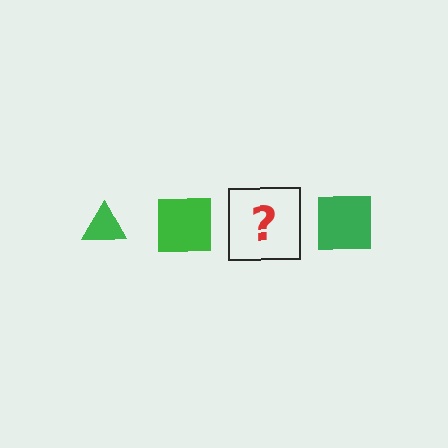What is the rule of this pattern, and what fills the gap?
The rule is that the pattern cycles through triangle, square shapes in green. The gap should be filled with a green triangle.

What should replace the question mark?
The question mark should be replaced with a green triangle.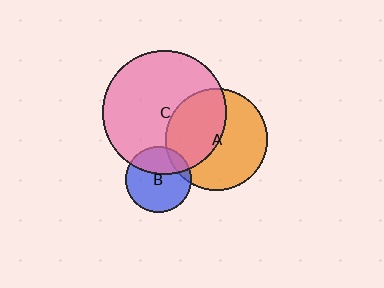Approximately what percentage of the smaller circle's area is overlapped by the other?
Approximately 10%.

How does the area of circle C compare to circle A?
Approximately 1.5 times.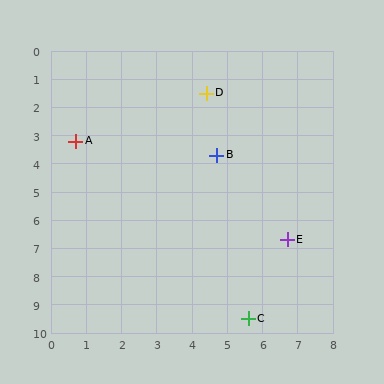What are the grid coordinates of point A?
Point A is at approximately (0.7, 3.2).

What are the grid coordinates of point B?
Point B is at approximately (4.7, 3.7).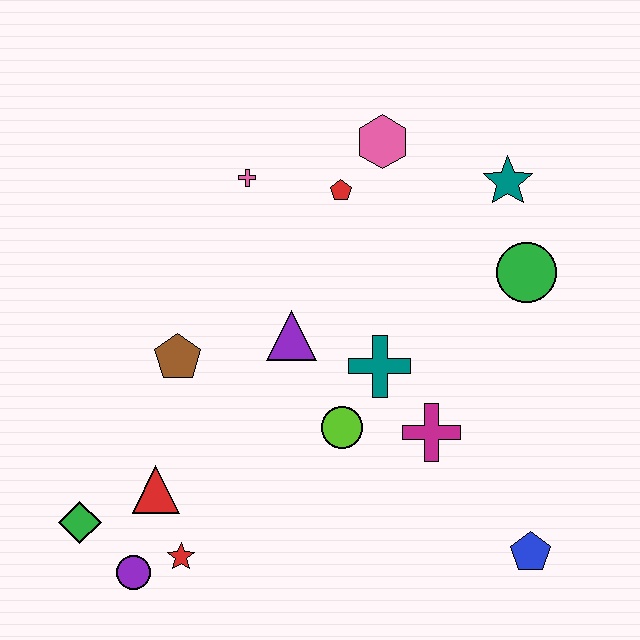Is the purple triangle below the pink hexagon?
Yes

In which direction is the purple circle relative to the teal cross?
The purple circle is to the left of the teal cross.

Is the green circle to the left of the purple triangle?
No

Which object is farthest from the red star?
The teal star is farthest from the red star.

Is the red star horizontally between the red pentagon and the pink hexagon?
No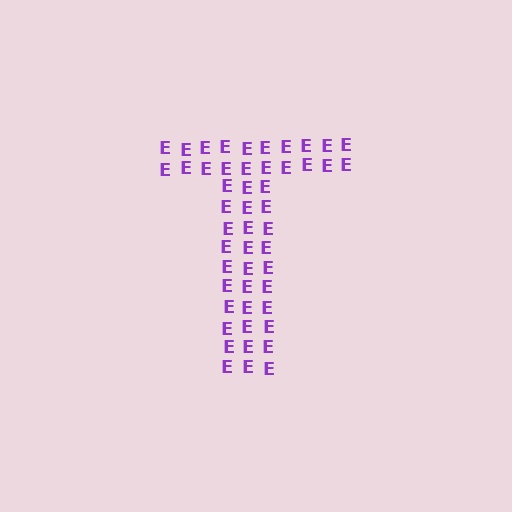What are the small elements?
The small elements are letter E's.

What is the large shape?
The large shape is the letter T.